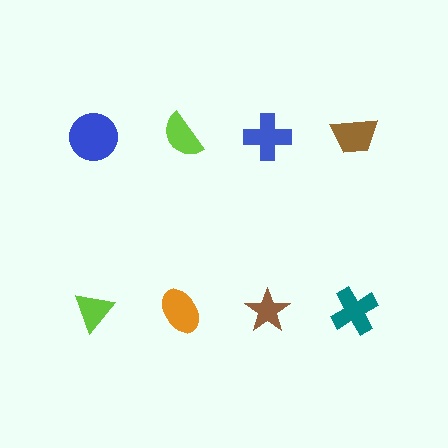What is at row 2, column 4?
A teal cross.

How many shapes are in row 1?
4 shapes.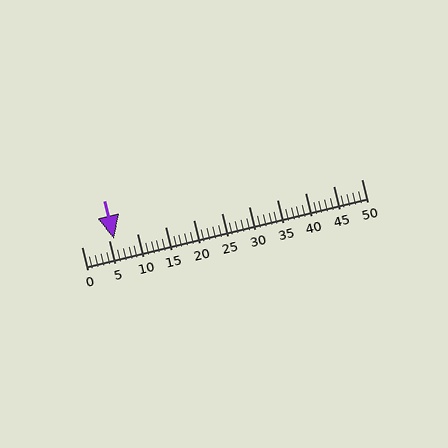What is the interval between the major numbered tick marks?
The major tick marks are spaced 5 units apart.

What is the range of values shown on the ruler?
The ruler shows values from 0 to 50.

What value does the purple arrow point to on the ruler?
The purple arrow points to approximately 6.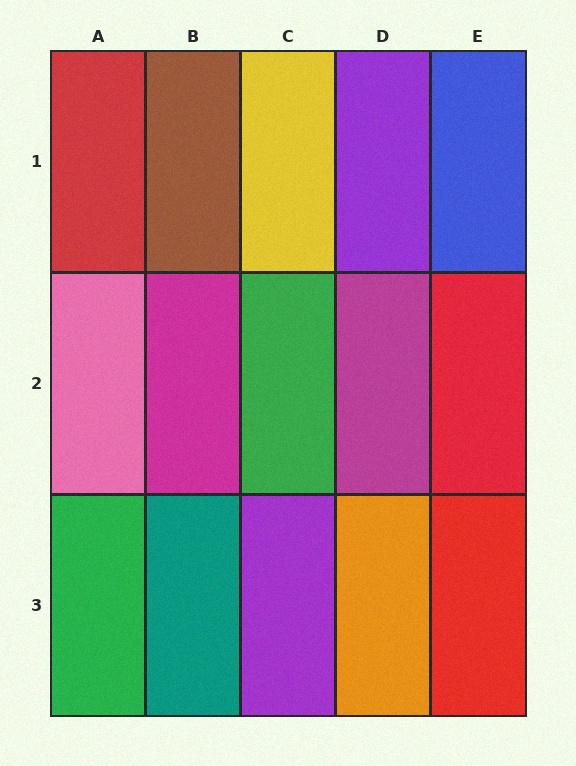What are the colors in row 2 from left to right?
Pink, magenta, green, magenta, red.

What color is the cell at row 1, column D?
Purple.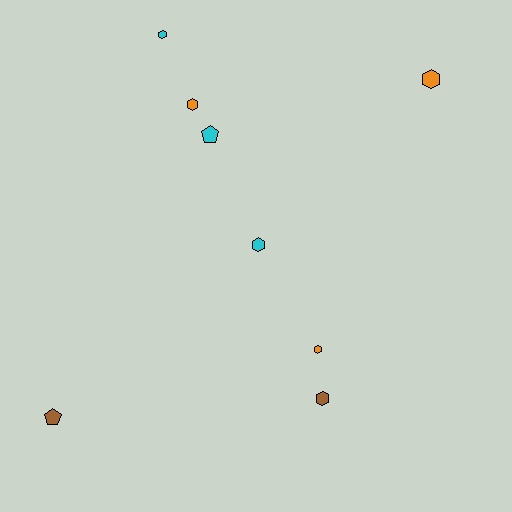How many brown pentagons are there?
There is 1 brown pentagon.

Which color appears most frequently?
Orange, with 3 objects.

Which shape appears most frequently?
Hexagon, with 6 objects.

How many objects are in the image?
There are 8 objects.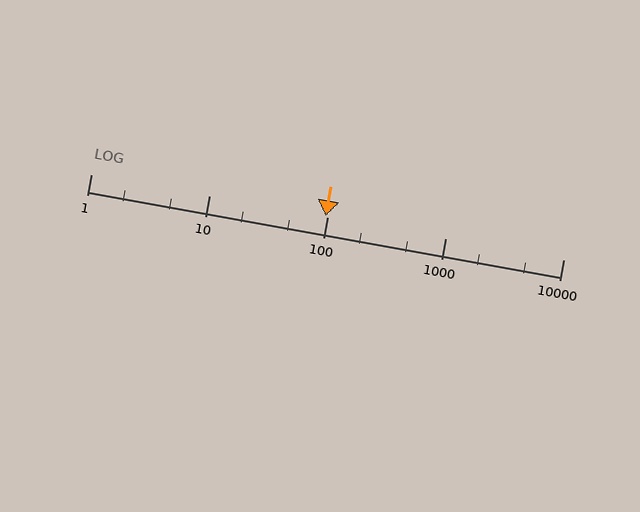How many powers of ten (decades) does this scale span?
The scale spans 4 decades, from 1 to 10000.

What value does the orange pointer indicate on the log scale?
The pointer indicates approximately 98.